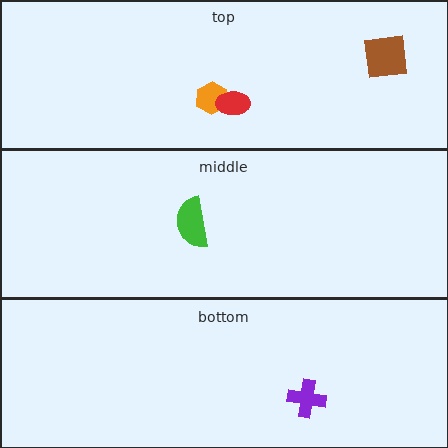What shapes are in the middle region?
The green semicircle.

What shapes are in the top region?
The orange hexagon, the red ellipse, the brown square.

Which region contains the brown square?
The top region.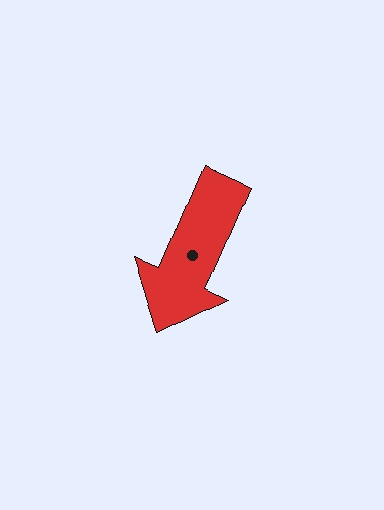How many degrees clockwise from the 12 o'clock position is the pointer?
Approximately 203 degrees.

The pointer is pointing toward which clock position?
Roughly 7 o'clock.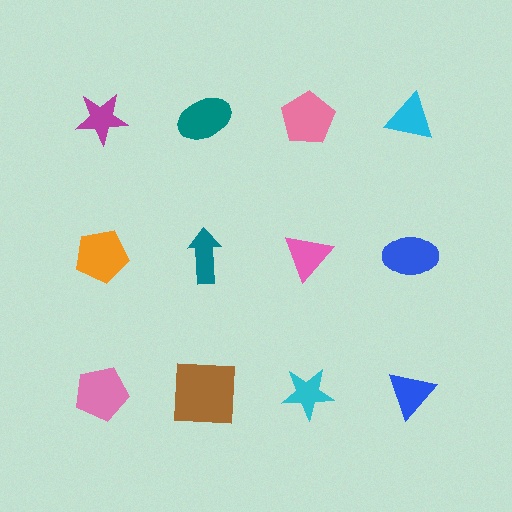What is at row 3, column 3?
A cyan star.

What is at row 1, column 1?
A magenta star.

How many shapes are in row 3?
4 shapes.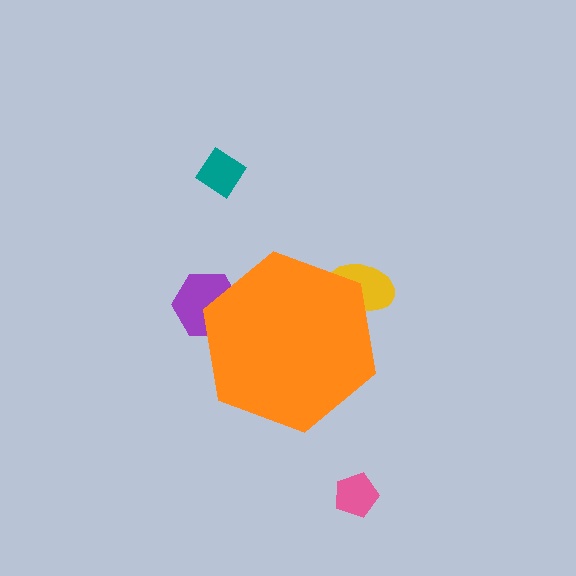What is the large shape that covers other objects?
An orange hexagon.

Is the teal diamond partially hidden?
No, the teal diamond is fully visible.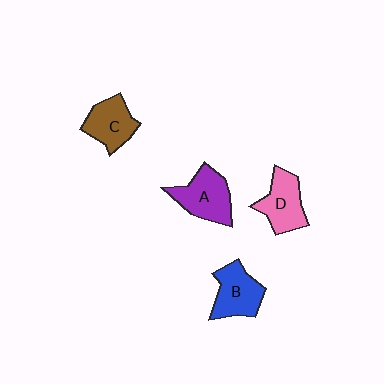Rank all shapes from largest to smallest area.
From largest to smallest: A (purple), B (blue), D (pink), C (brown).